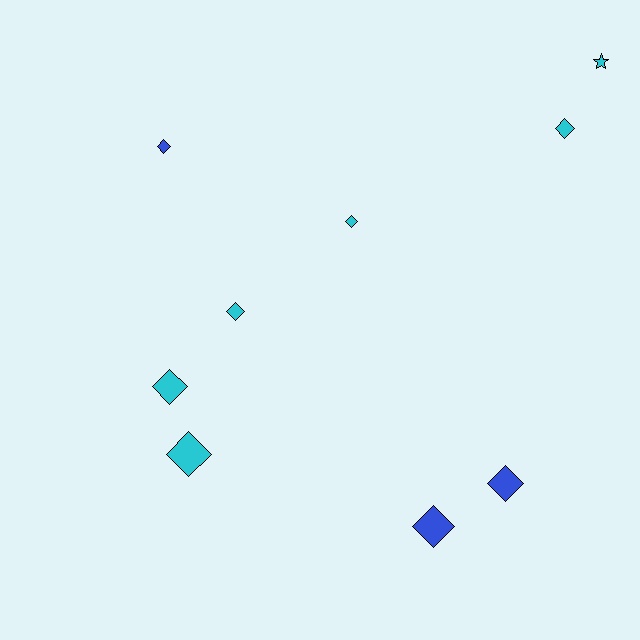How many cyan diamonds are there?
There are 5 cyan diamonds.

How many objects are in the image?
There are 9 objects.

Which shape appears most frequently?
Diamond, with 8 objects.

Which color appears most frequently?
Cyan, with 6 objects.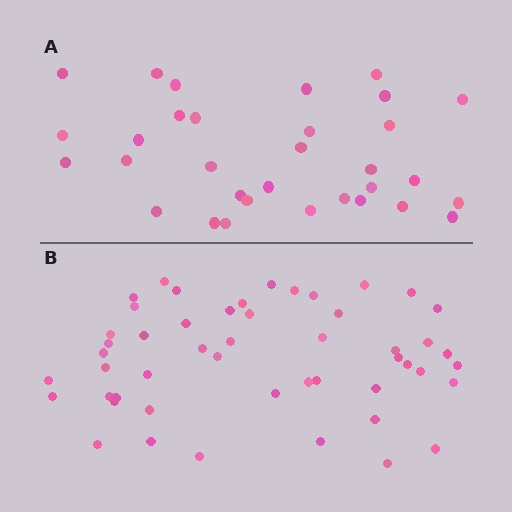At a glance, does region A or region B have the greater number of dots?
Region B (the bottom region) has more dots.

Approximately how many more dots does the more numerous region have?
Region B has approximately 20 more dots than region A.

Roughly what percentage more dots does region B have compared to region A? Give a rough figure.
About 55% more.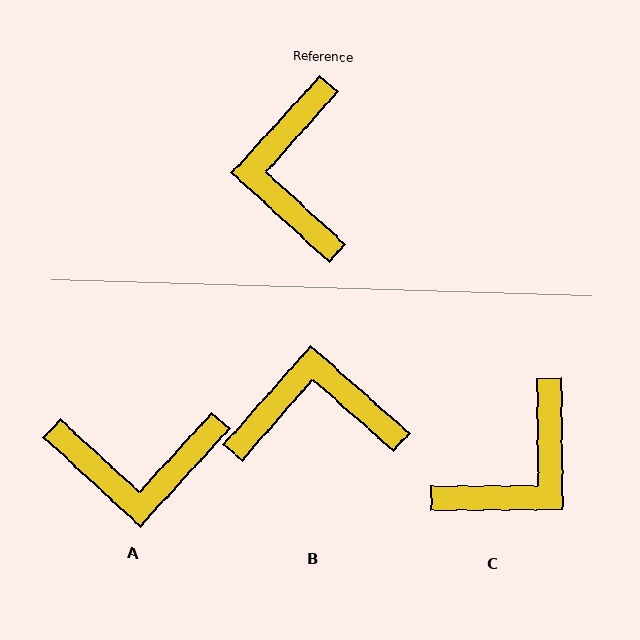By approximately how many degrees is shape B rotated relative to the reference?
Approximately 89 degrees clockwise.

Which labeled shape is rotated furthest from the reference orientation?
C, about 133 degrees away.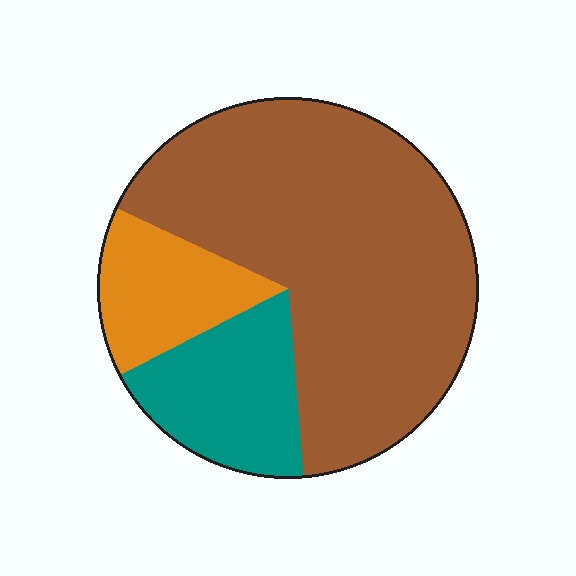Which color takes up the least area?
Orange, at roughly 15%.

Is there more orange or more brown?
Brown.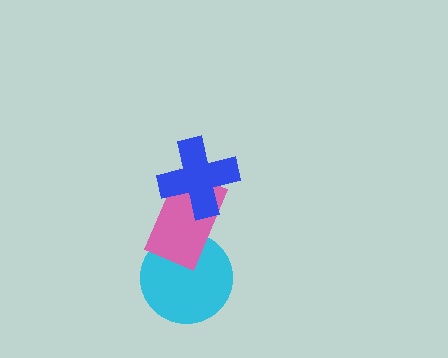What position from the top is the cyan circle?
The cyan circle is 3rd from the top.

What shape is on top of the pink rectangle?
The blue cross is on top of the pink rectangle.